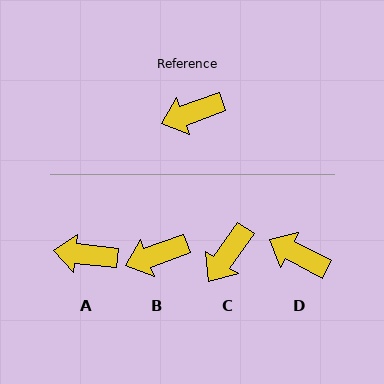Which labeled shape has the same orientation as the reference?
B.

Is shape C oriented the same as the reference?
No, it is off by about 35 degrees.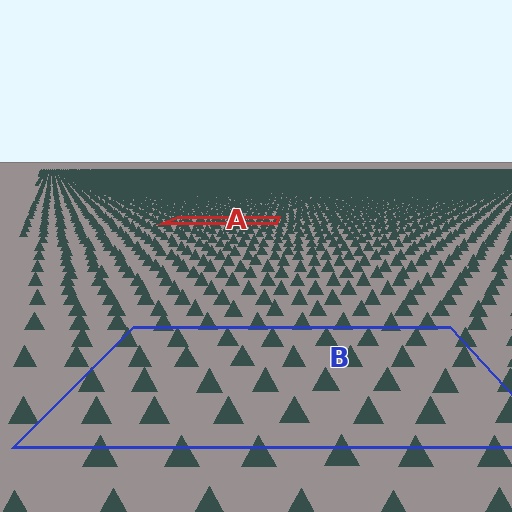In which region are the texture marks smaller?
The texture marks are smaller in region A, because it is farther away.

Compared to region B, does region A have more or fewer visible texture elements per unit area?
Region A has more texture elements per unit area — they are packed more densely because it is farther away.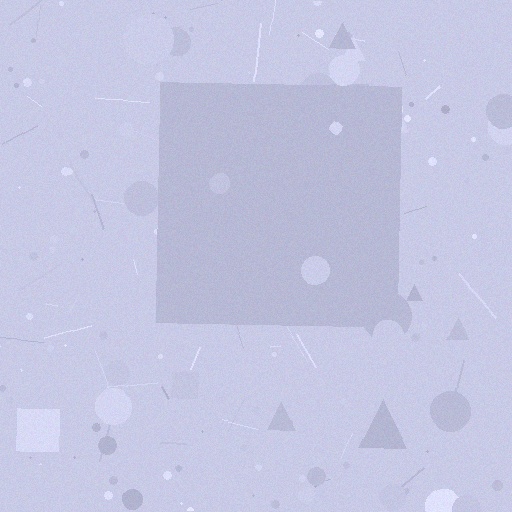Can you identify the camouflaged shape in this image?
The camouflaged shape is a square.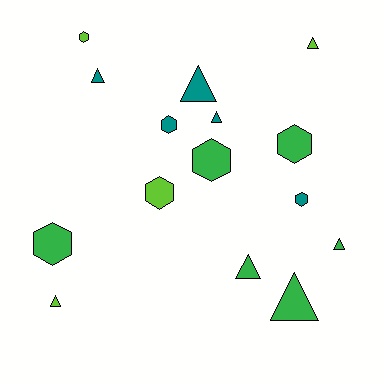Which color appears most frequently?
Green, with 6 objects.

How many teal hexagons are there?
There are 2 teal hexagons.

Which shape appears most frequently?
Triangle, with 8 objects.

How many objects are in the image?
There are 15 objects.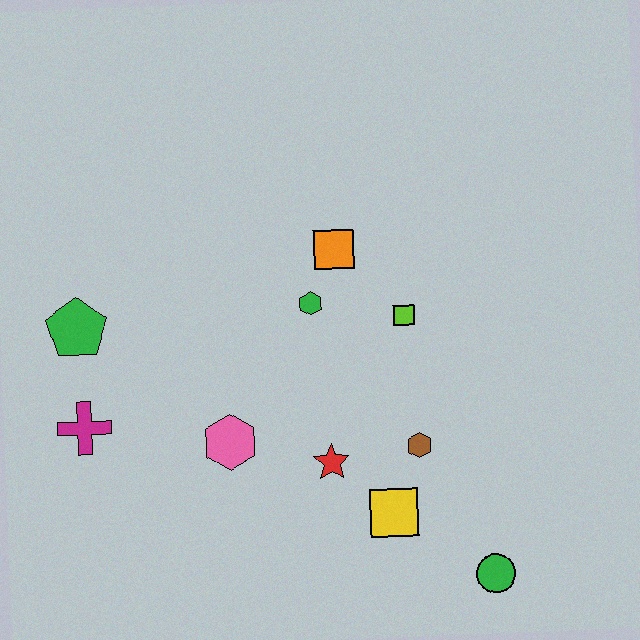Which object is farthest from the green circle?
The green pentagon is farthest from the green circle.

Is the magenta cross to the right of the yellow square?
No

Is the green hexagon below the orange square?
Yes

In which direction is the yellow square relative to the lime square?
The yellow square is below the lime square.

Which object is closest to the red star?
The yellow square is closest to the red star.